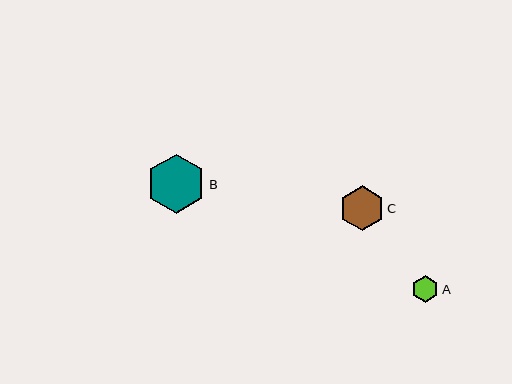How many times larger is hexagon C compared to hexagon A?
Hexagon C is approximately 1.7 times the size of hexagon A.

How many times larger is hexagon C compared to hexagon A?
Hexagon C is approximately 1.7 times the size of hexagon A.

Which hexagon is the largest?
Hexagon B is the largest with a size of approximately 59 pixels.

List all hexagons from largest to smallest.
From largest to smallest: B, C, A.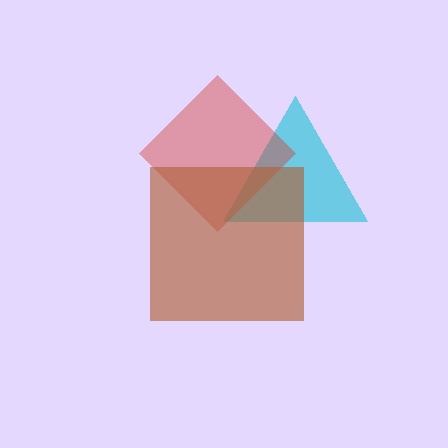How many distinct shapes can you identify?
There are 3 distinct shapes: a cyan triangle, a red diamond, a brown square.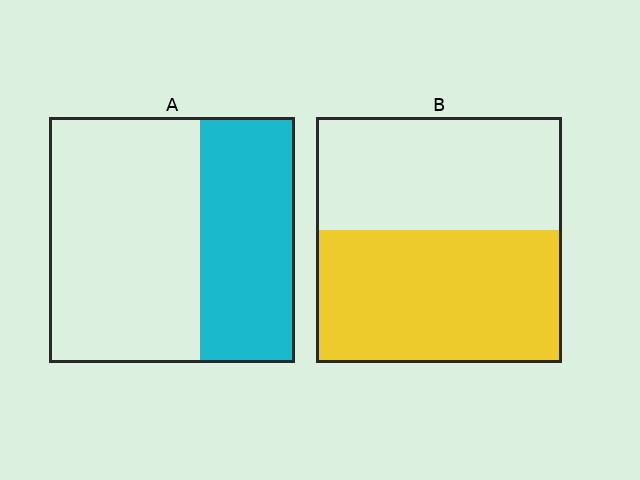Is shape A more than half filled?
No.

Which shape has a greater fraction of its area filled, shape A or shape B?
Shape B.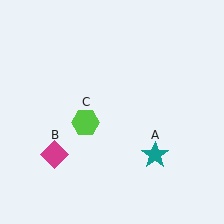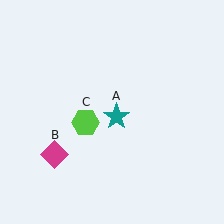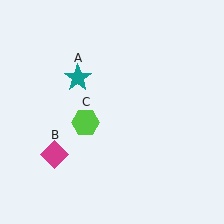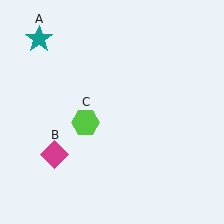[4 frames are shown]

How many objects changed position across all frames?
1 object changed position: teal star (object A).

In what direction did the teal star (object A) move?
The teal star (object A) moved up and to the left.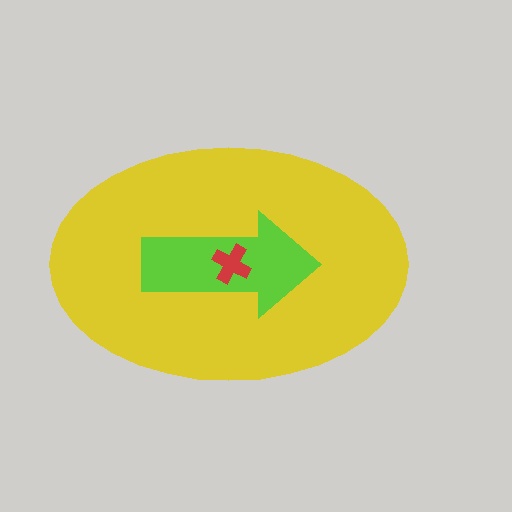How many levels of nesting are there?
3.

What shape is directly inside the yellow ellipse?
The lime arrow.